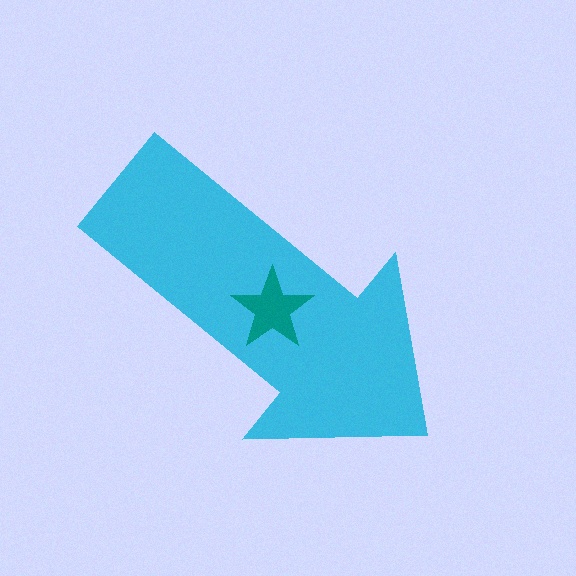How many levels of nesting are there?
2.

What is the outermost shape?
The cyan arrow.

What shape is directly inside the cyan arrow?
The teal star.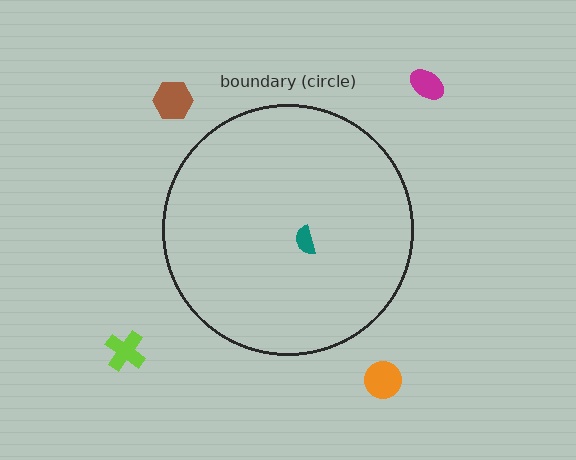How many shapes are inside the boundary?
1 inside, 4 outside.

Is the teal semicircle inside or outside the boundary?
Inside.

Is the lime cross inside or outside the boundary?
Outside.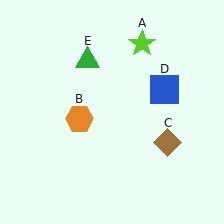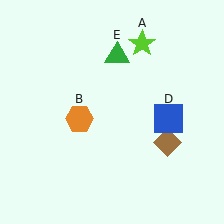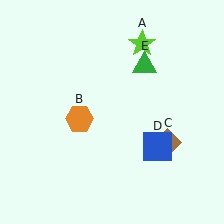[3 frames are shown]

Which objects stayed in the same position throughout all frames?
Lime star (object A) and orange hexagon (object B) and brown diamond (object C) remained stationary.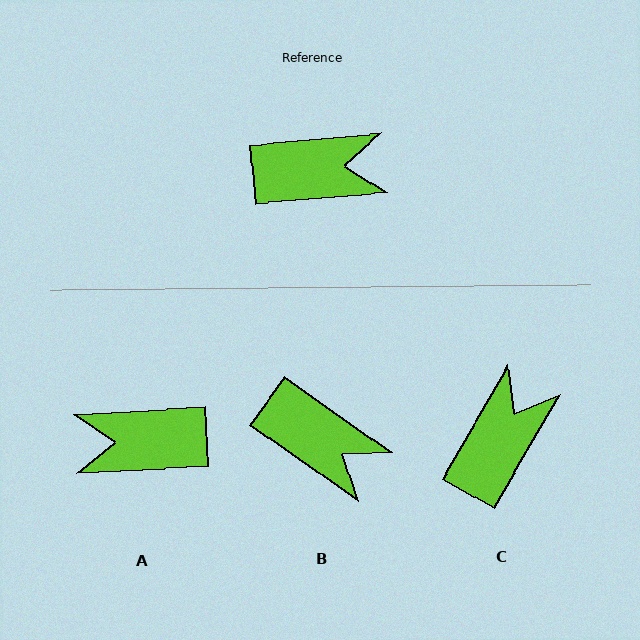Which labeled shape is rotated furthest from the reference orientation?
A, about 178 degrees away.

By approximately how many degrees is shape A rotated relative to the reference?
Approximately 178 degrees counter-clockwise.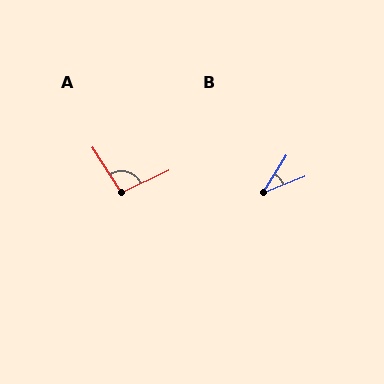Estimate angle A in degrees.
Approximately 96 degrees.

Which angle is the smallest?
B, at approximately 36 degrees.